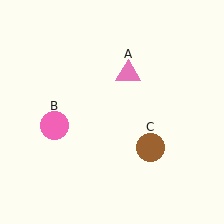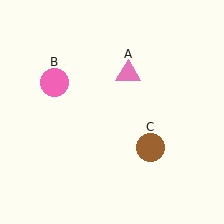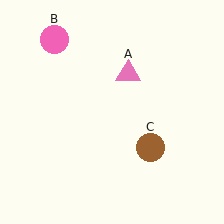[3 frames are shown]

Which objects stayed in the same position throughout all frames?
Pink triangle (object A) and brown circle (object C) remained stationary.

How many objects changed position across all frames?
1 object changed position: pink circle (object B).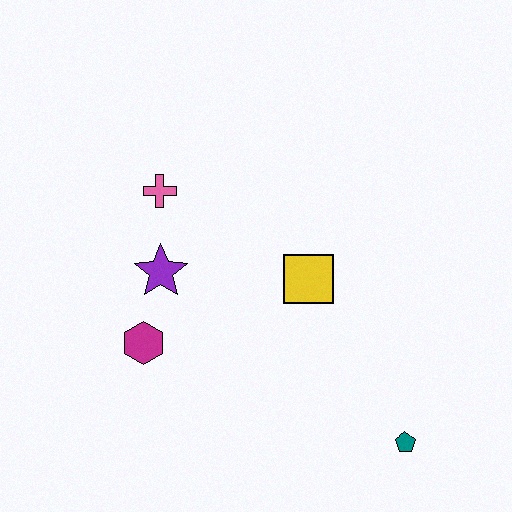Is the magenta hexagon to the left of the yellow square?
Yes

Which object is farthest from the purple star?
The teal pentagon is farthest from the purple star.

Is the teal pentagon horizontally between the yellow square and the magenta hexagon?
No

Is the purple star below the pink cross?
Yes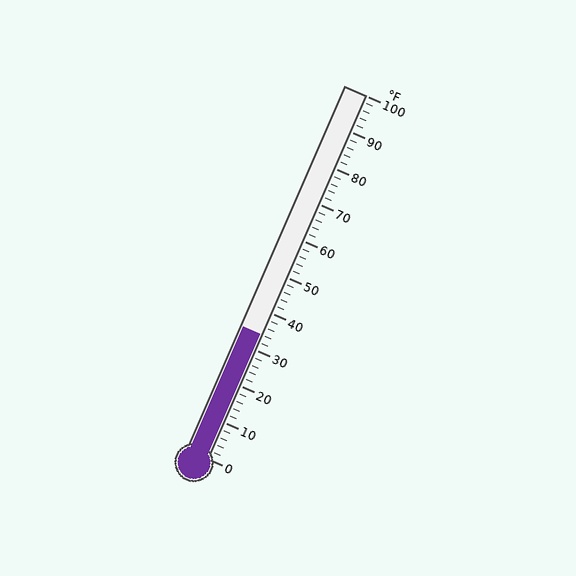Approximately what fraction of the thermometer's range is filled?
The thermometer is filled to approximately 35% of its range.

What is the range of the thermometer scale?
The thermometer scale ranges from 0°F to 100°F.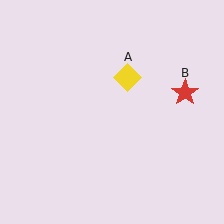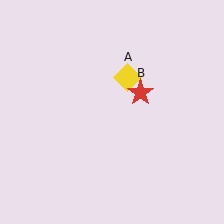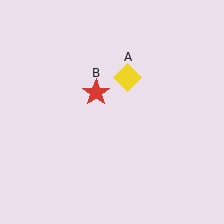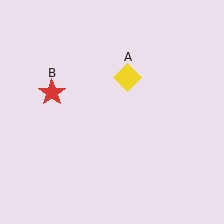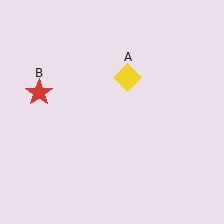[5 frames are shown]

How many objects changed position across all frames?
1 object changed position: red star (object B).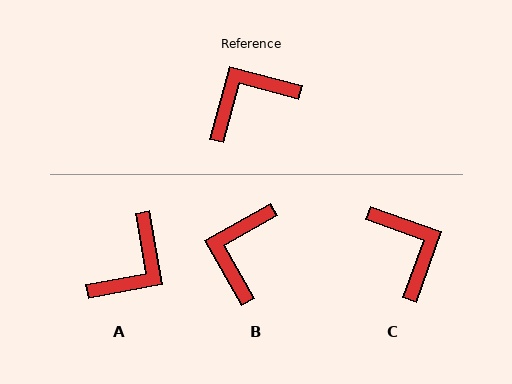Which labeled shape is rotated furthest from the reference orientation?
A, about 155 degrees away.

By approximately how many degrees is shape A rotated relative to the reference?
Approximately 155 degrees clockwise.